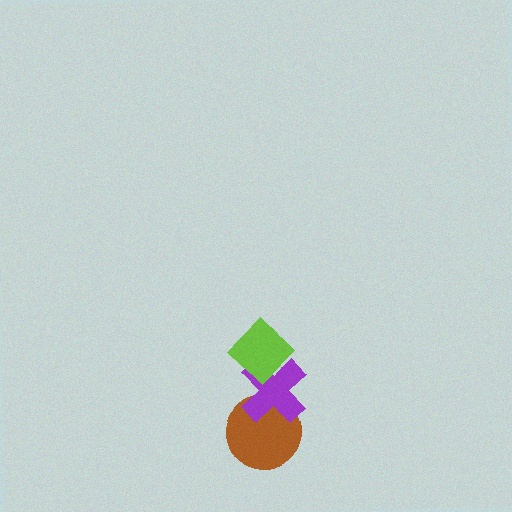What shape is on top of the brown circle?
The purple cross is on top of the brown circle.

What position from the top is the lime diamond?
The lime diamond is 1st from the top.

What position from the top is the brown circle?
The brown circle is 3rd from the top.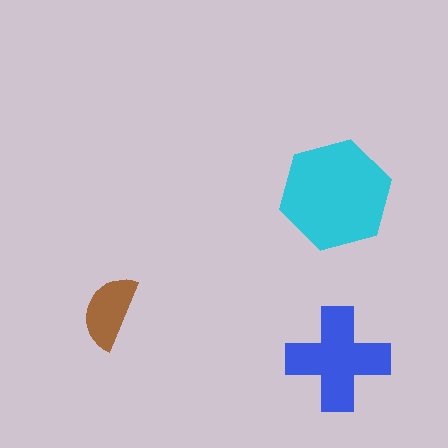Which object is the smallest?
The brown semicircle.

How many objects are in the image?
There are 3 objects in the image.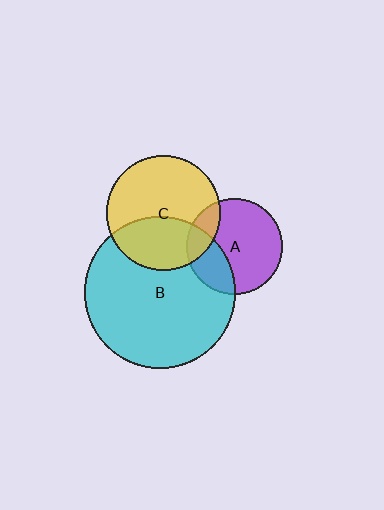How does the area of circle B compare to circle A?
Approximately 2.5 times.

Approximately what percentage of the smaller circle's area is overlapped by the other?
Approximately 40%.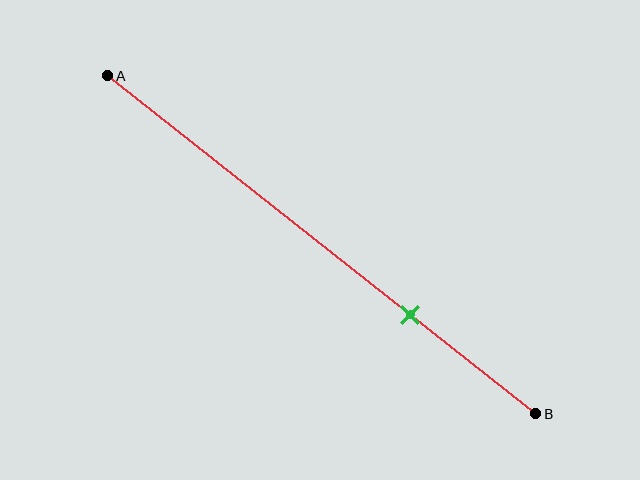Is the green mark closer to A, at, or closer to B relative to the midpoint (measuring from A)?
The green mark is closer to point B than the midpoint of segment AB.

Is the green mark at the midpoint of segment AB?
No, the mark is at about 70% from A, not at the 50% midpoint.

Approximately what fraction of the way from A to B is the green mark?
The green mark is approximately 70% of the way from A to B.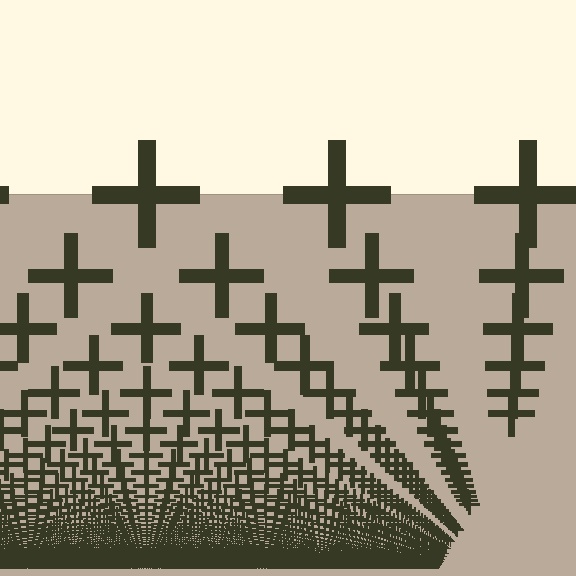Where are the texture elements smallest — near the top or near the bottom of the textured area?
Near the bottom.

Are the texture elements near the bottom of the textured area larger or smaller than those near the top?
Smaller. The gradient is inverted — elements near the bottom are smaller and denser.